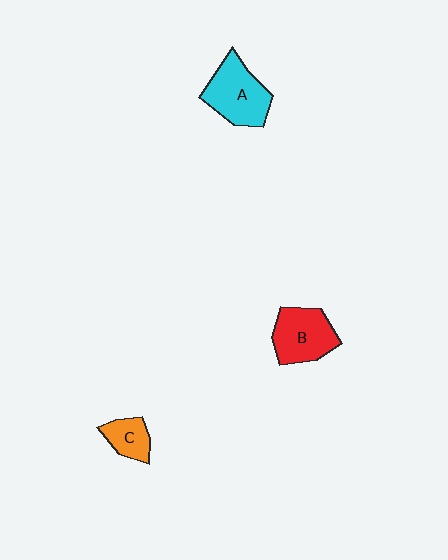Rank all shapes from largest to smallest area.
From largest to smallest: A (cyan), B (red), C (orange).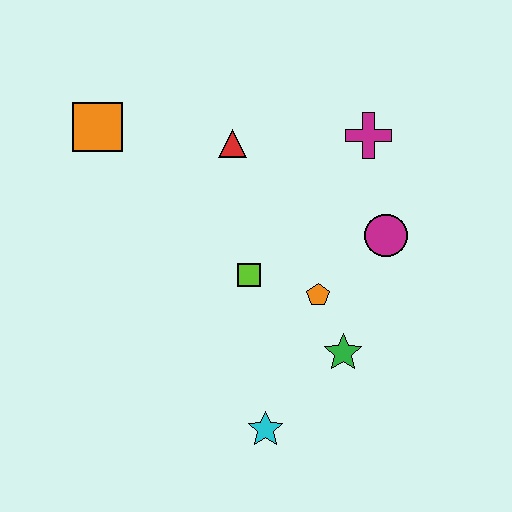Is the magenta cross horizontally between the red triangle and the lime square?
No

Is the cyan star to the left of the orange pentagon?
Yes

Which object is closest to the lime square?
The orange pentagon is closest to the lime square.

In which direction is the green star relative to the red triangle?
The green star is below the red triangle.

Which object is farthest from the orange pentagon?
The orange square is farthest from the orange pentagon.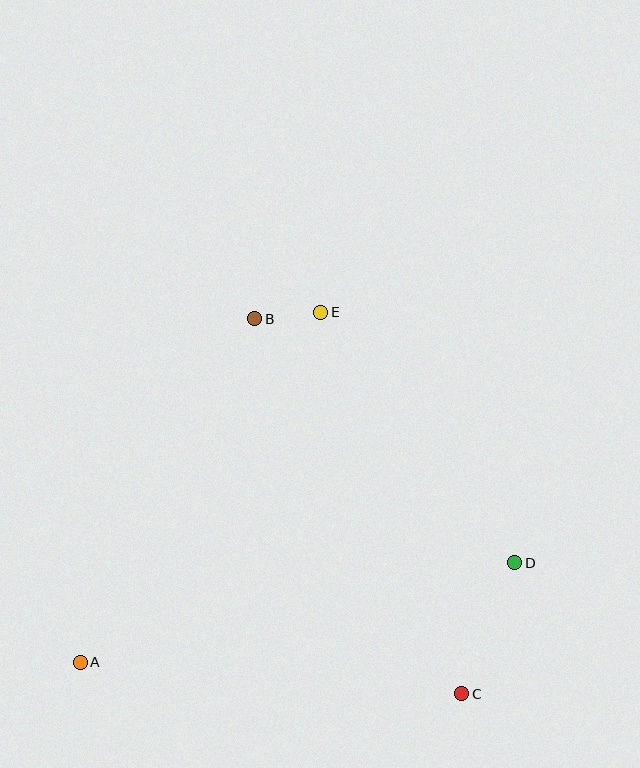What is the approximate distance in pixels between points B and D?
The distance between B and D is approximately 357 pixels.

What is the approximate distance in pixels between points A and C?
The distance between A and C is approximately 383 pixels.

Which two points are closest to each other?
Points B and E are closest to each other.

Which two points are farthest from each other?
Points A and D are farthest from each other.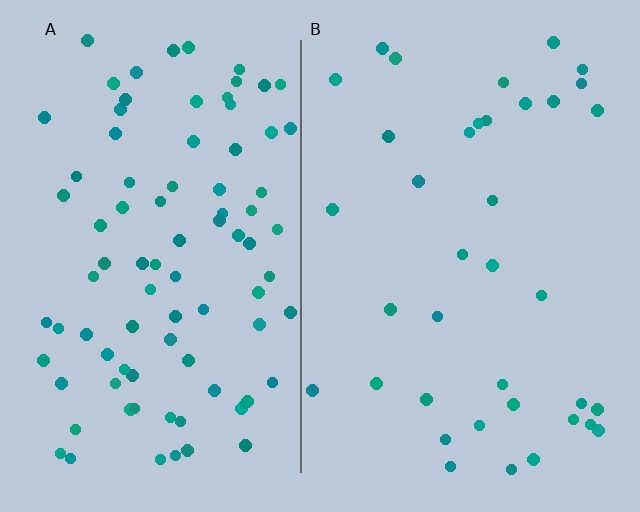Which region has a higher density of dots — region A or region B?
A (the left).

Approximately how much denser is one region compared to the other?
Approximately 2.4× — region A over region B.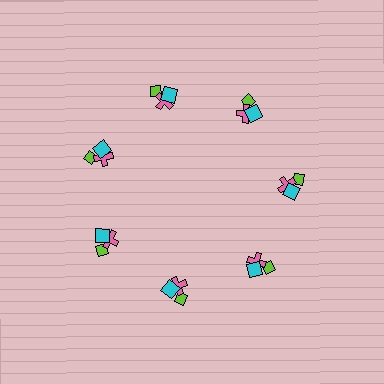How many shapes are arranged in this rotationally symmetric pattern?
There are 21 shapes, arranged in 7 groups of 3.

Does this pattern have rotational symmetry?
Yes, this pattern has 7-fold rotational symmetry. It looks the same after rotating 51 degrees around the center.